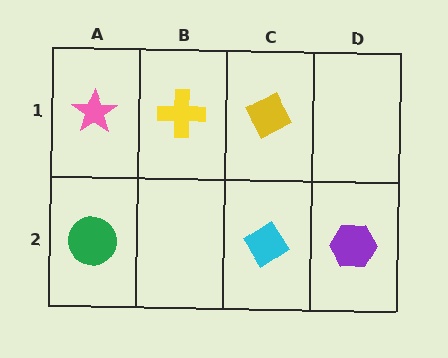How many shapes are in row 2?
3 shapes.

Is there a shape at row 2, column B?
No, that cell is empty.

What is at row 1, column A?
A pink star.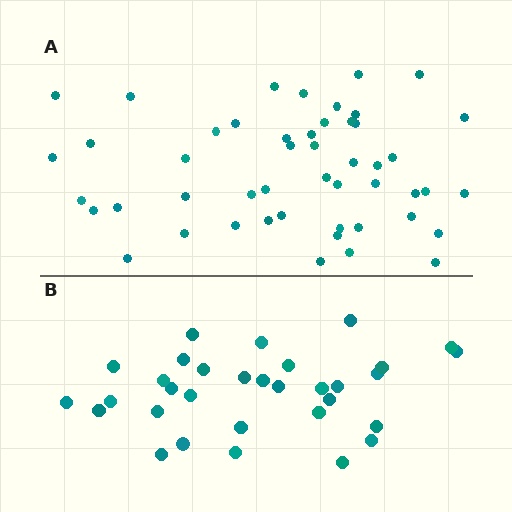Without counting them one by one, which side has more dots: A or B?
Region A (the top region) has more dots.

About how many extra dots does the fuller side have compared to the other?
Region A has approximately 15 more dots than region B.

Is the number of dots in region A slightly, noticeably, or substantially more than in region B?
Region A has substantially more. The ratio is roughly 1.5 to 1.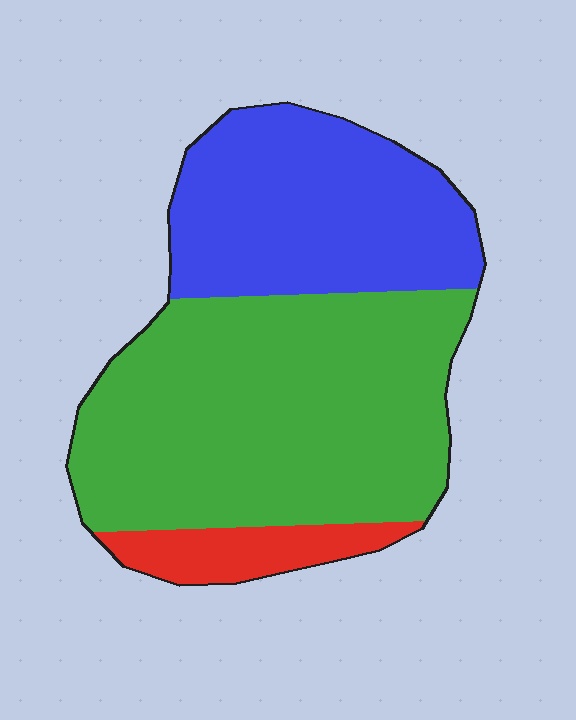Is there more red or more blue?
Blue.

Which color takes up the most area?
Green, at roughly 55%.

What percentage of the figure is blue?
Blue covers around 35% of the figure.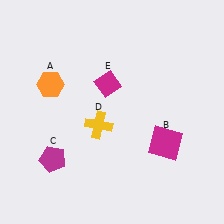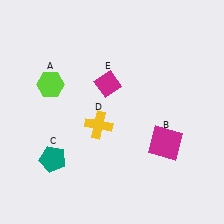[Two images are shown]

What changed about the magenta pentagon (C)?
In Image 1, C is magenta. In Image 2, it changed to teal.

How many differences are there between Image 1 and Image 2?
There are 2 differences between the two images.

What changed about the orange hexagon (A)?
In Image 1, A is orange. In Image 2, it changed to lime.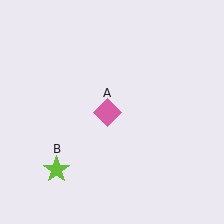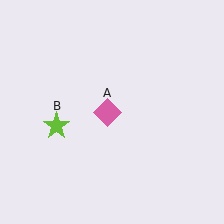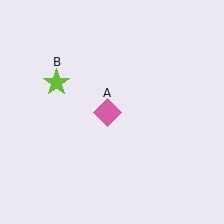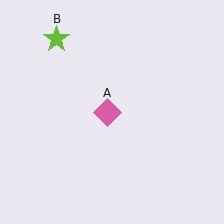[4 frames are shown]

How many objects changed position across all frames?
1 object changed position: lime star (object B).